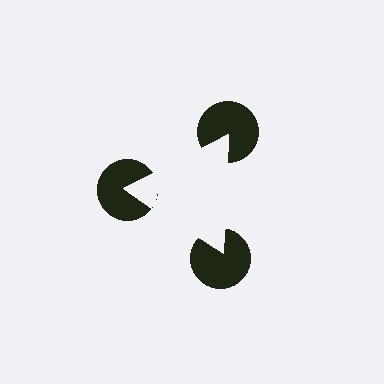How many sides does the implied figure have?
3 sides.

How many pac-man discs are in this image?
There are 3 — one at each vertex of the illusory triangle.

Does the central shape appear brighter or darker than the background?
It typically appears slightly brighter than the background, even though no actual brightness change is drawn.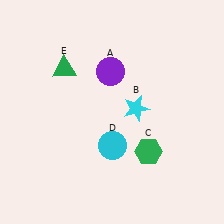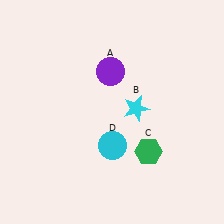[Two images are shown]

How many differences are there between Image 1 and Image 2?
There is 1 difference between the two images.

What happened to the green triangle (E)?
The green triangle (E) was removed in Image 2. It was in the top-left area of Image 1.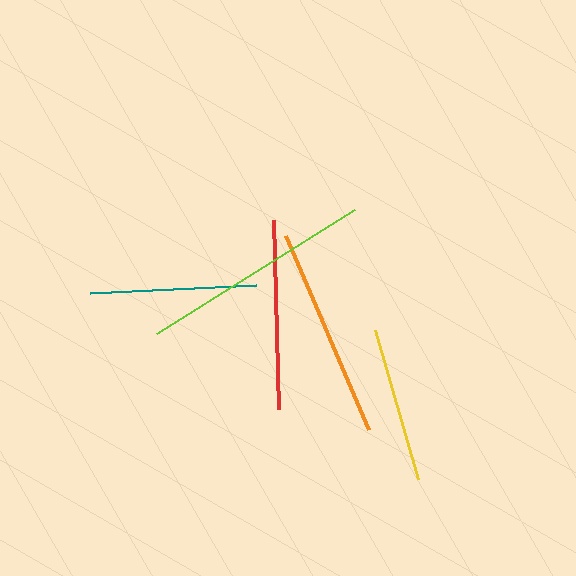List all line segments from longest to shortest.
From longest to shortest: lime, orange, red, teal, yellow.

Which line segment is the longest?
The lime line is the longest at approximately 234 pixels.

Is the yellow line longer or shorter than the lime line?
The lime line is longer than the yellow line.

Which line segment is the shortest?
The yellow line is the shortest at approximately 155 pixels.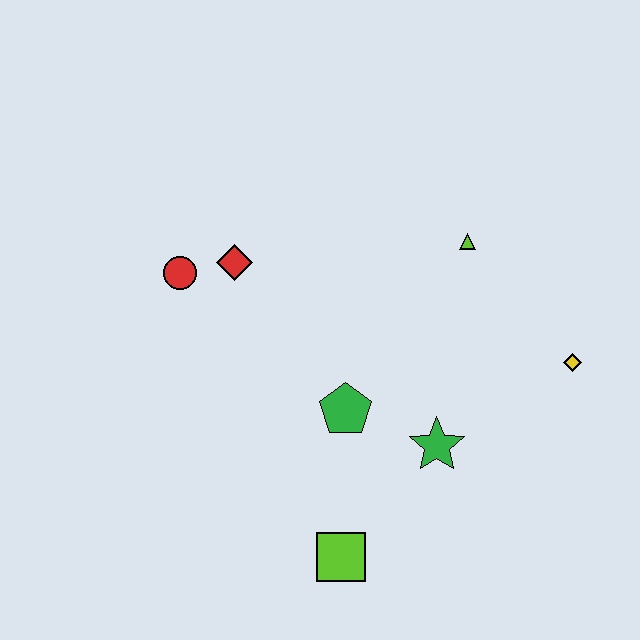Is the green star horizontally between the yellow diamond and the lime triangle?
No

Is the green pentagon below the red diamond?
Yes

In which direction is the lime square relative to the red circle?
The lime square is below the red circle.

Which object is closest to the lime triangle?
The yellow diamond is closest to the lime triangle.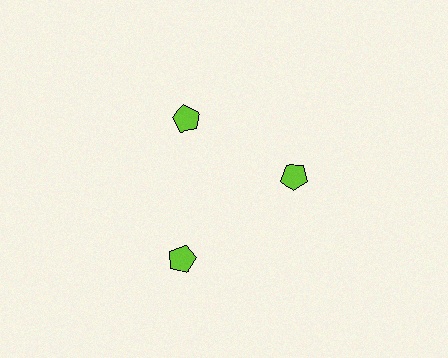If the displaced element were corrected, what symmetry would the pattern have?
It would have 3-fold rotational symmetry — the pattern would map onto itself every 120 degrees.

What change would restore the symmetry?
The symmetry would be restored by moving it inward, back onto the ring so that all 3 pentagons sit at equal angles and equal distance from the center.